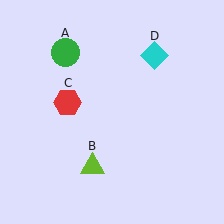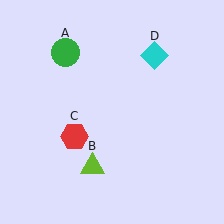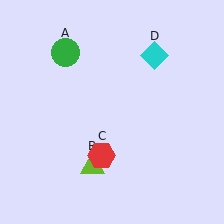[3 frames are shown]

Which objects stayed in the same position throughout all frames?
Green circle (object A) and lime triangle (object B) and cyan diamond (object D) remained stationary.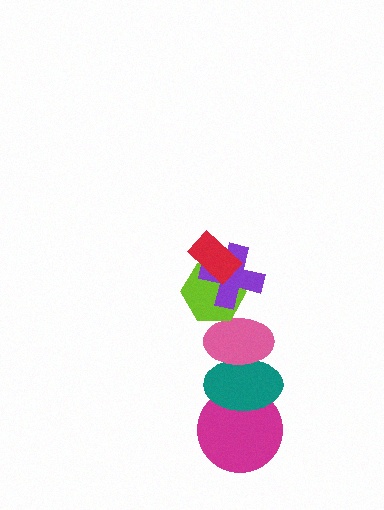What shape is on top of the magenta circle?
The teal ellipse is on top of the magenta circle.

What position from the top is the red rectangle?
The red rectangle is 1st from the top.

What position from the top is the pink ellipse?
The pink ellipse is 4th from the top.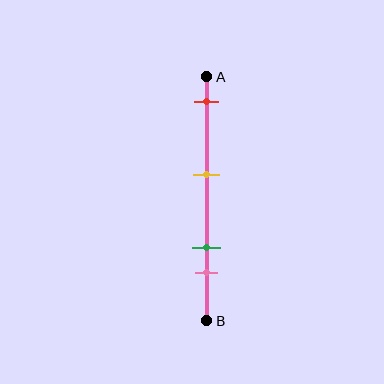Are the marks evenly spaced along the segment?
No, the marks are not evenly spaced.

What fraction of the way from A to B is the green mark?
The green mark is approximately 70% (0.7) of the way from A to B.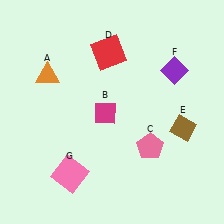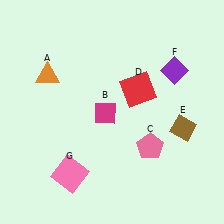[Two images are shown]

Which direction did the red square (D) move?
The red square (D) moved down.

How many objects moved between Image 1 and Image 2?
1 object moved between the two images.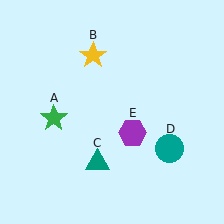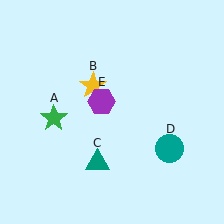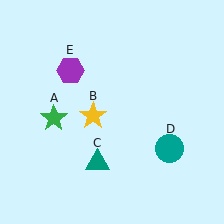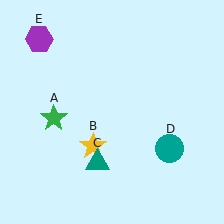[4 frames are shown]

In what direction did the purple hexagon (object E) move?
The purple hexagon (object E) moved up and to the left.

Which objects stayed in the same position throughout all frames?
Green star (object A) and teal triangle (object C) and teal circle (object D) remained stationary.